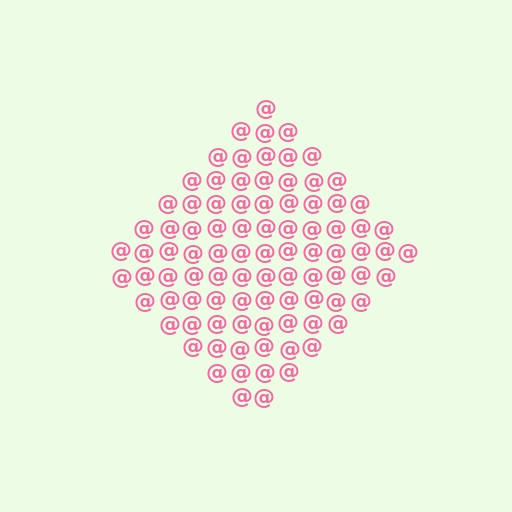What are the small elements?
The small elements are at signs.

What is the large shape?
The large shape is a diamond.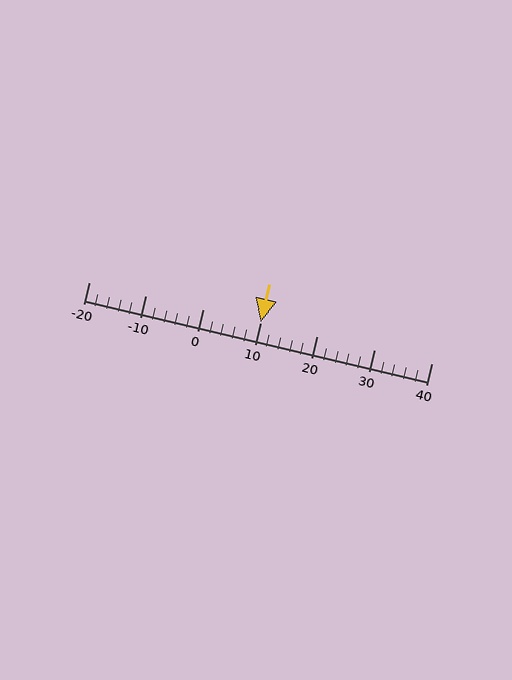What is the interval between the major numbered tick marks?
The major tick marks are spaced 10 units apart.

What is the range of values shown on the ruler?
The ruler shows values from -20 to 40.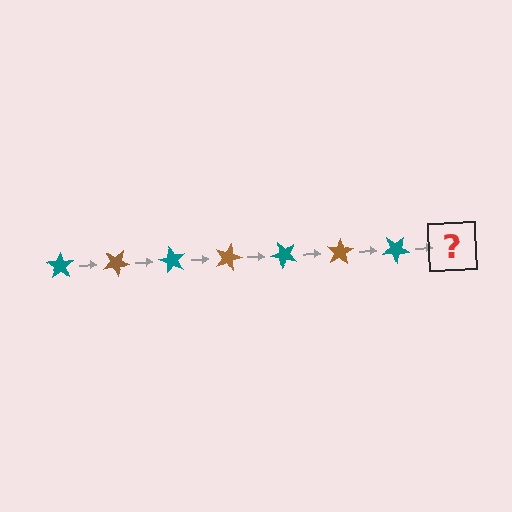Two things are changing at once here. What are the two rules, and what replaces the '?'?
The two rules are that it rotates 30 degrees each step and the color cycles through teal and brown. The '?' should be a brown star, rotated 210 degrees from the start.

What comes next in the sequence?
The next element should be a brown star, rotated 210 degrees from the start.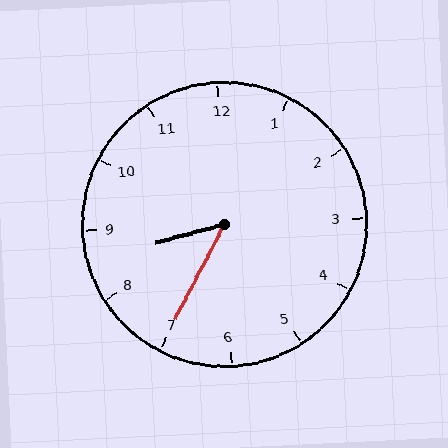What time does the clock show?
8:35.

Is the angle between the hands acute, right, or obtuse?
It is acute.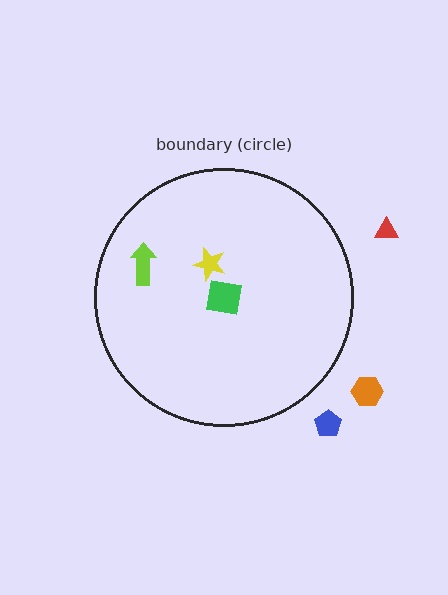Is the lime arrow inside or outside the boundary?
Inside.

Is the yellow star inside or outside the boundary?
Inside.